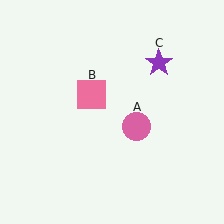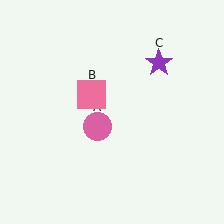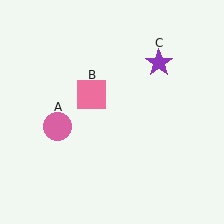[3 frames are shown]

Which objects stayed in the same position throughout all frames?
Pink square (object B) and purple star (object C) remained stationary.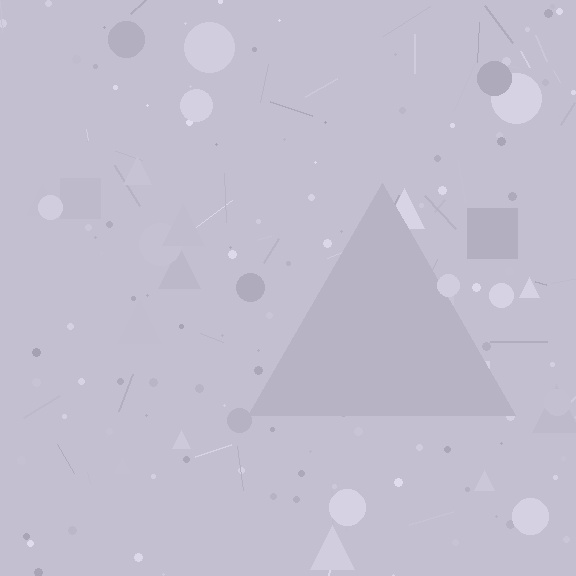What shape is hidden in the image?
A triangle is hidden in the image.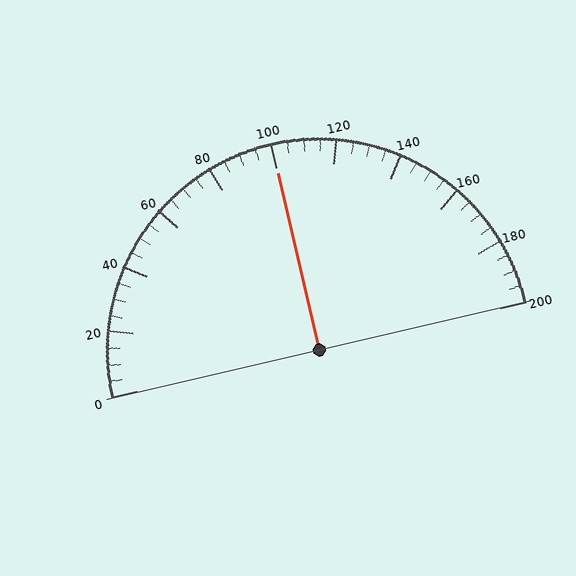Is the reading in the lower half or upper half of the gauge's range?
The reading is in the upper half of the range (0 to 200).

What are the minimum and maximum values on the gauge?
The gauge ranges from 0 to 200.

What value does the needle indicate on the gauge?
The needle indicates approximately 100.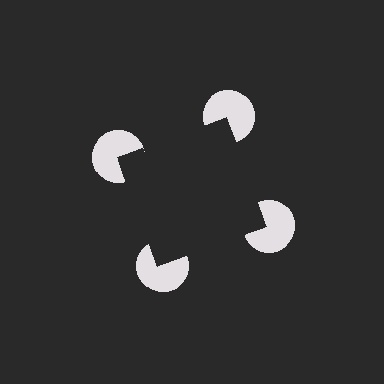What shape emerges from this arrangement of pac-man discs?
An illusory square — its edges are inferred from the aligned wedge cuts in the pac-man discs, not physically drawn.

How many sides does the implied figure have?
4 sides.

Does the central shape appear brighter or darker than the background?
It typically appears slightly darker than the background, even though no actual brightness change is drawn.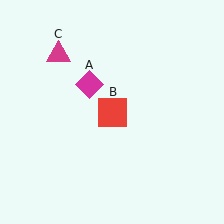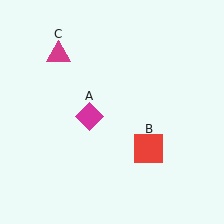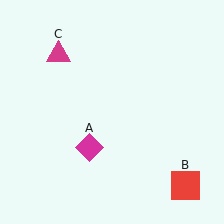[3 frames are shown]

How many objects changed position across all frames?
2 objects changed position: magenta diamond (object A), red square (object B).